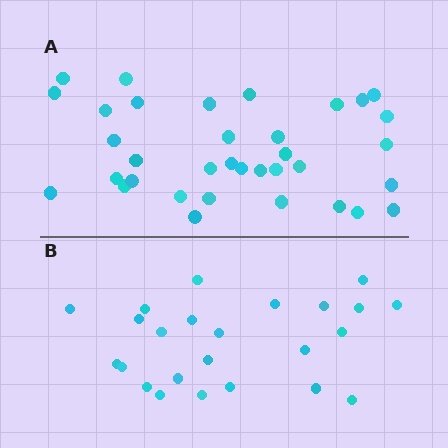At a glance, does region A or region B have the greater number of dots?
Region A (the top region) has more dots.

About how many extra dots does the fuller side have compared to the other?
Region A has roughly 12 or so more dots than region B.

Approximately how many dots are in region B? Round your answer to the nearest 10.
About 20 dots. (The exact count is 24, which rounds to 20.)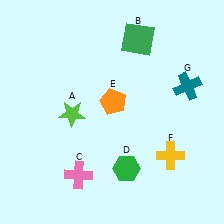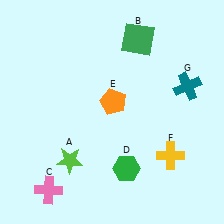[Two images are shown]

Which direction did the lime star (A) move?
The lime star (A) moved down.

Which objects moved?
The objects that moved are: the lime star (A), the pink cross (C).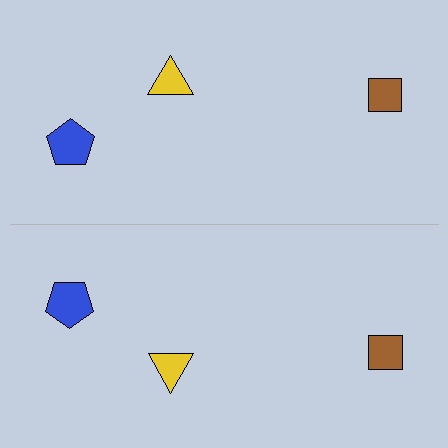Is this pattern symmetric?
Yes, this pattern has bilateral (reflection) symmetry.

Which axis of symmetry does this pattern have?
The pattern has a horizontal axis of symmetry running through the center of the image.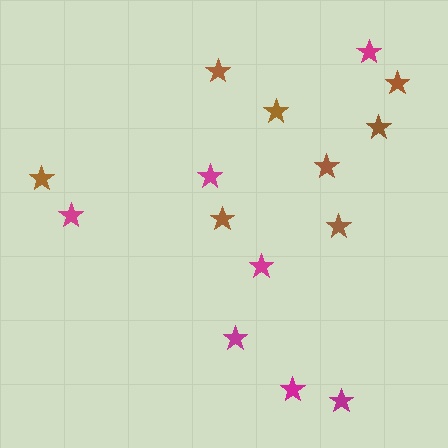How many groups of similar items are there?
There are 2 groups: one group of brown stars (8) and one group of magenta stars (7).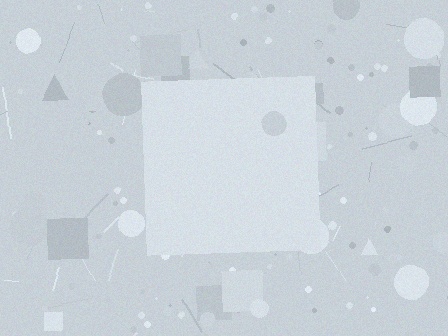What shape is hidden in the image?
A square is hidden in the image.